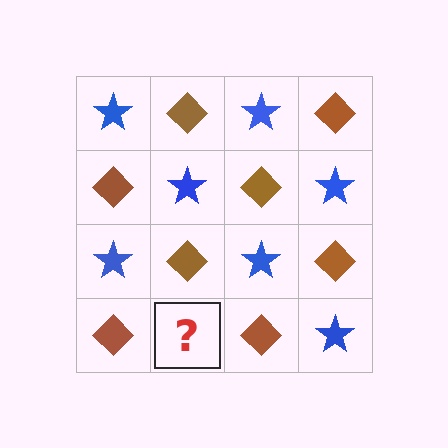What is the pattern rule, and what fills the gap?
The rule is that it alternates blue star and brown diamond in a checkerboard pattern. The gap should be filled with a blue star.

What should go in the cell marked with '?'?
The missing cell should contain a blue star.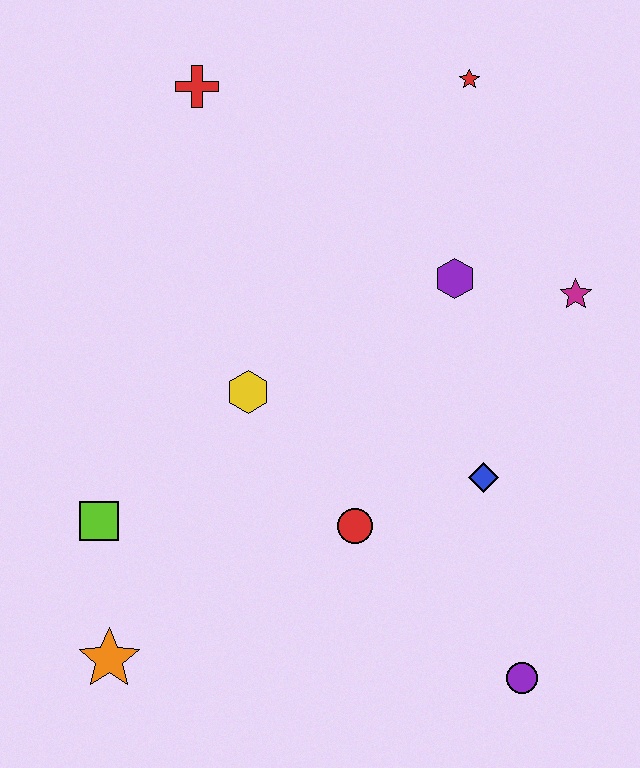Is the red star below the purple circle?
No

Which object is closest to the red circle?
The blue diamond is closest to the red circle.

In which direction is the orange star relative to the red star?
The orange star is below the red star.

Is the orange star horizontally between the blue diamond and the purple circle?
No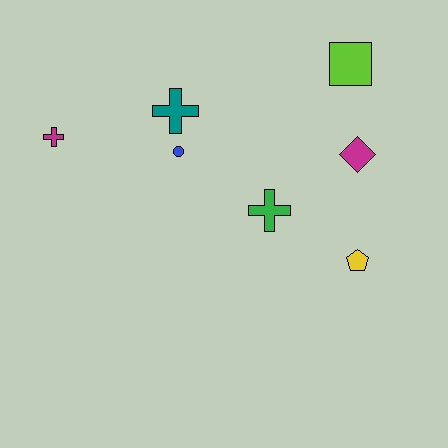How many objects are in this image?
There are 7 objects.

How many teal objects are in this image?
There is 1 teal object.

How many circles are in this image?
There is 1 circle.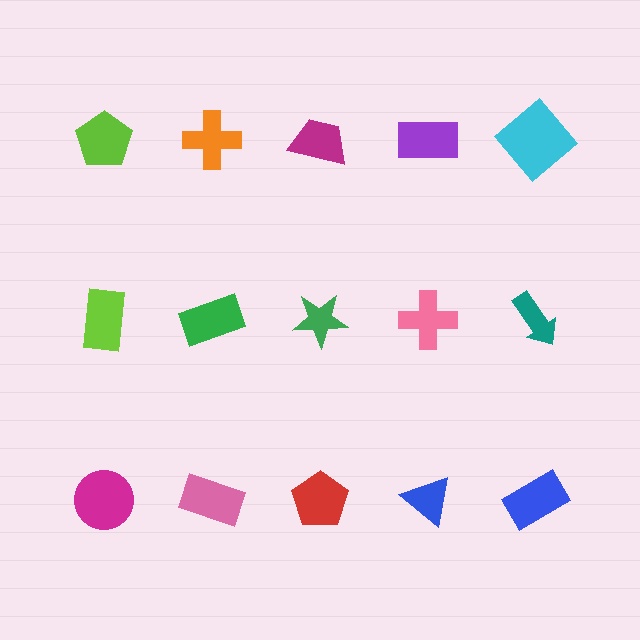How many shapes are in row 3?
5 shapes.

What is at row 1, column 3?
A magenta trapezoid.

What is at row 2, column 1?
A lime rectangle.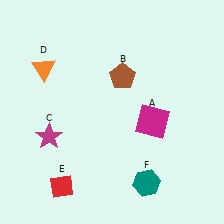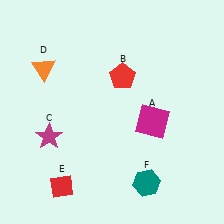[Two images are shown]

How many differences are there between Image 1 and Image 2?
There is 1 difference between the two images.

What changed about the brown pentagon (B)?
In Image 1, B is brown. In Image 2, it changed to red.